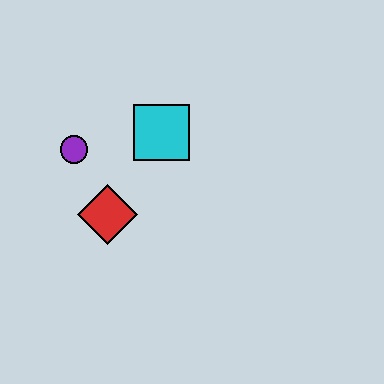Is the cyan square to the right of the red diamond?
Yes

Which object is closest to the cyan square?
The purple circle is closest to the cyan square.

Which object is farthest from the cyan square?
The red diamond is farthest from the cyan square.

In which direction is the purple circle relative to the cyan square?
The purple circle is to the left of the cyan square.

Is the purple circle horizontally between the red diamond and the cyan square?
No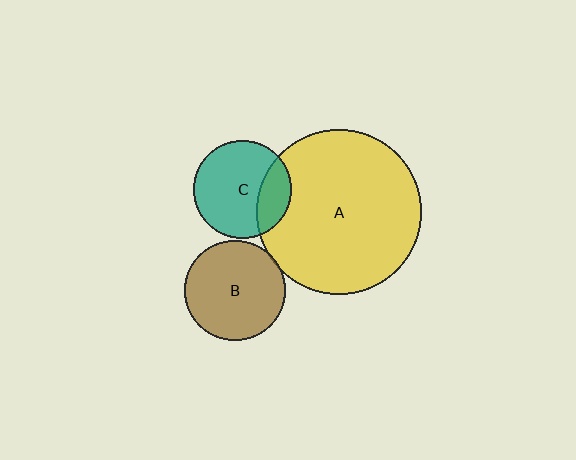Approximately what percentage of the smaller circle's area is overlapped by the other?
Approximately 25%.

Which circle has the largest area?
Circle A (yellow).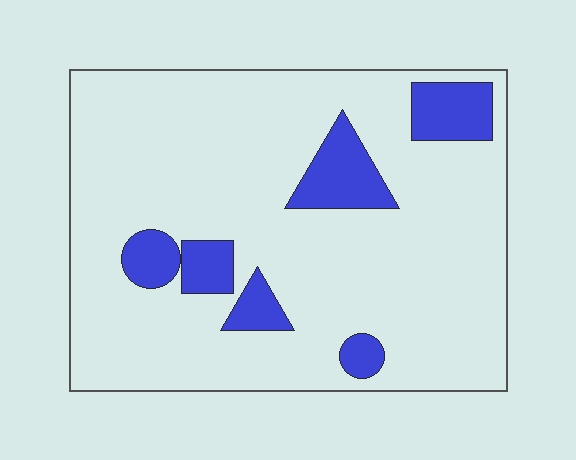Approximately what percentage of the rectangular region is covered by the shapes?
Approximately 15%.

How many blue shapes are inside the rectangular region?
6.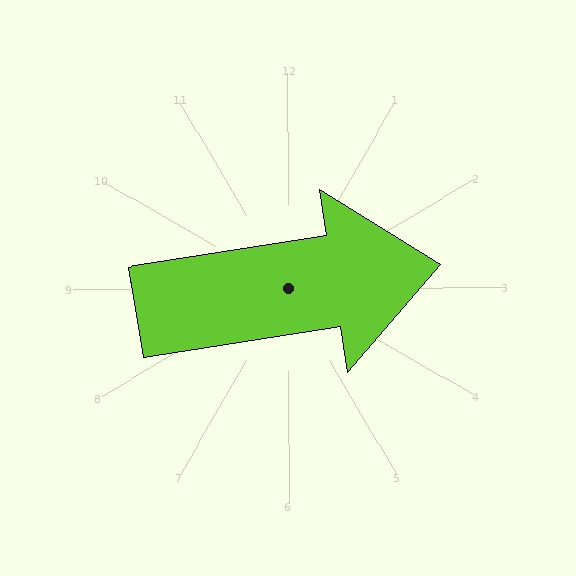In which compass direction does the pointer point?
East.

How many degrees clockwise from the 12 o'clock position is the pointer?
Approximately 81 degrees.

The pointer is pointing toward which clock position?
Roughly 3 o'clock.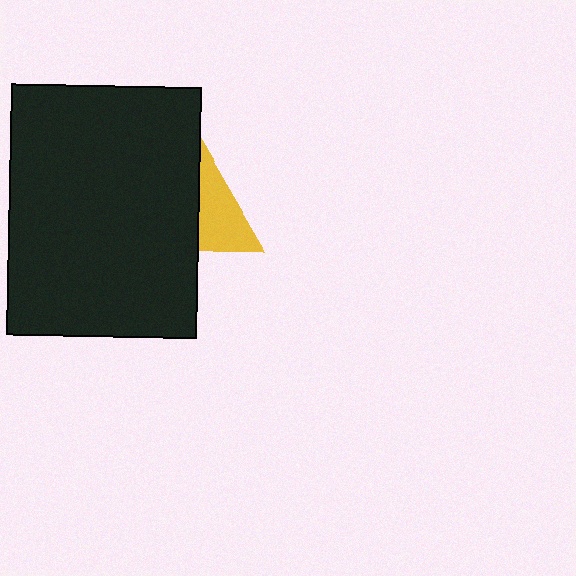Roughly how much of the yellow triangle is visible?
About half of it is visible (roughly 47%).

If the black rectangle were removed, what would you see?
You would see the complete yellow triangle.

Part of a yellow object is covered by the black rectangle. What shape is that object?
It is a triangle.